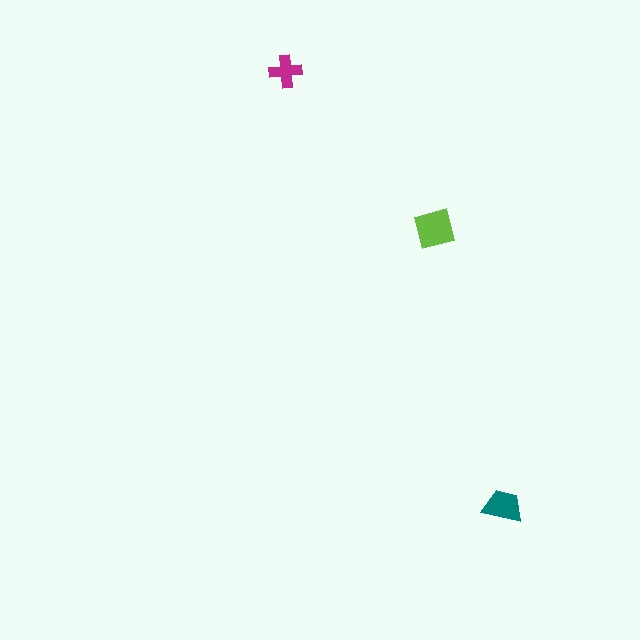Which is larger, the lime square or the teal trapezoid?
The lime square.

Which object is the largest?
The lime square.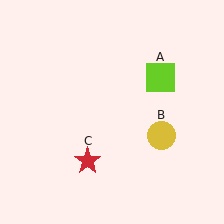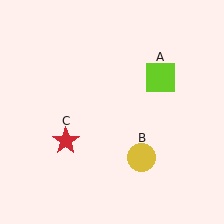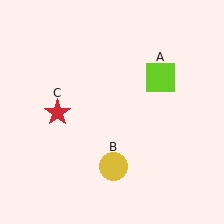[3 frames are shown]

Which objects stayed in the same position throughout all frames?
Lime square (object A) remained stationary.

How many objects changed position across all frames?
2 objects changed position: yellow circle (object B), red star (object C).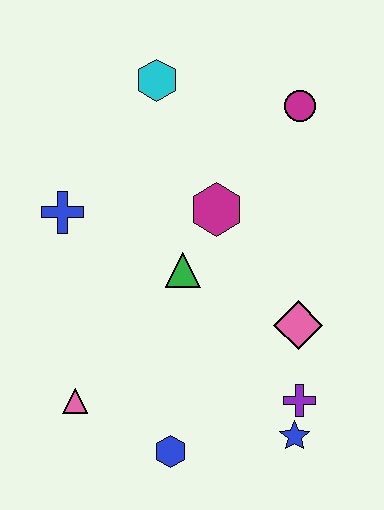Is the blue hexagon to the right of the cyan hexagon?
Yes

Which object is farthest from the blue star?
The cyan hexagon is farthest from the blue star.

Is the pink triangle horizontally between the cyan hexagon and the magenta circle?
No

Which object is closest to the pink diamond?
The purple cross is closest to the pink diamond.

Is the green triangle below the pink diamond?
No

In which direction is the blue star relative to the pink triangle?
The blue star is to the right of the pink triangle.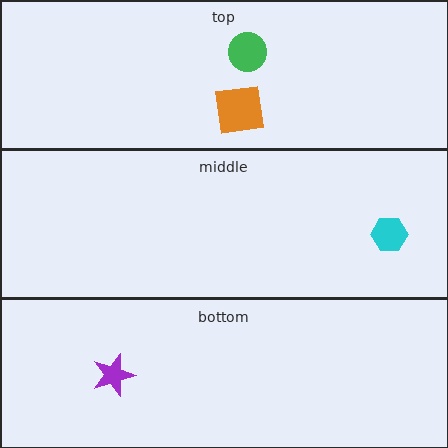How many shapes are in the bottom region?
1.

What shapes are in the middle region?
The cyan hexagon.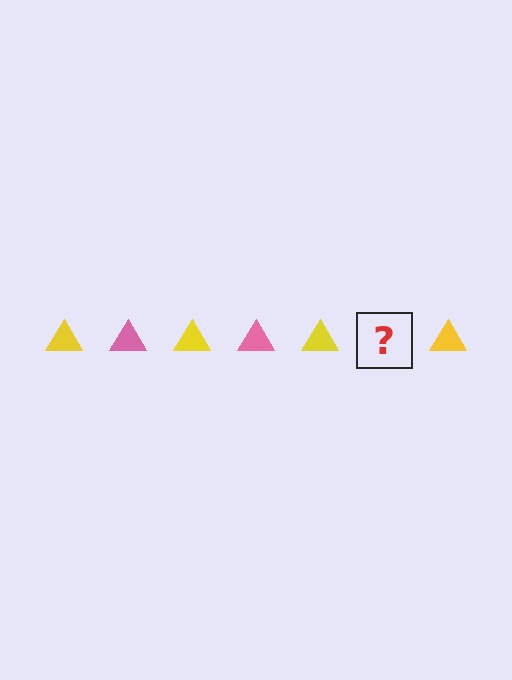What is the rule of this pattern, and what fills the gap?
The rule is that the pattern cycles through yellow, pink triangles. The gap should be filled with a pink triangle.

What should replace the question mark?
The question mark should be replaced with a pink triangle.